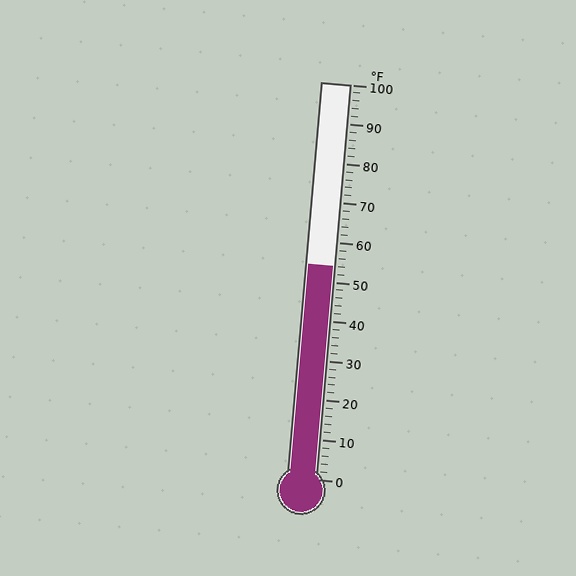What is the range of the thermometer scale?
The thermometer scale ranges from 0°F to 100°F.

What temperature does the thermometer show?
The thermometer shows approximately 54°F.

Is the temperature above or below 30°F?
The temperature is above 30°F.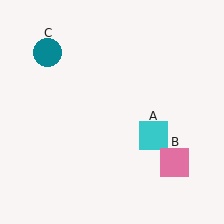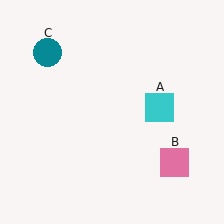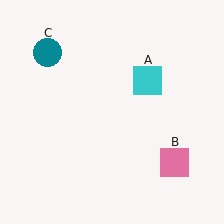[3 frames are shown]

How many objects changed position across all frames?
1 object changed position: cyan square (object A).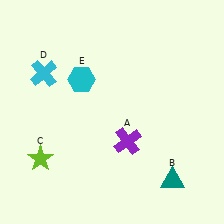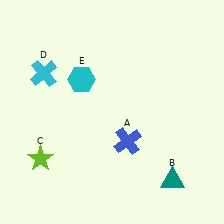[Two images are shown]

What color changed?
The cross (A) changed from purple in Image 1 to blue in Image 2.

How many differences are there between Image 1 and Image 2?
There is 1 difference between the two images.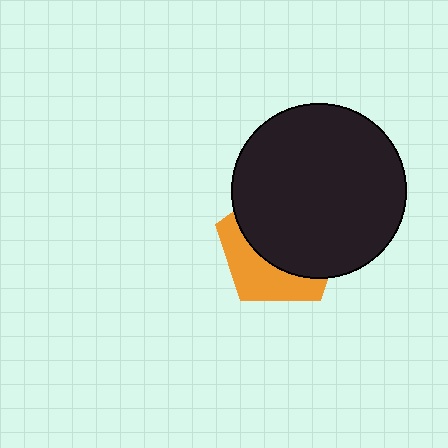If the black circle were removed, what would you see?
You would see the complete orange pentagon.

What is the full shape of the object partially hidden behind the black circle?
The partially hidden object is an orange pentagon.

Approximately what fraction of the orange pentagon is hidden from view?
Roughly 64% of the orange pentagon is hidden behind the black circle.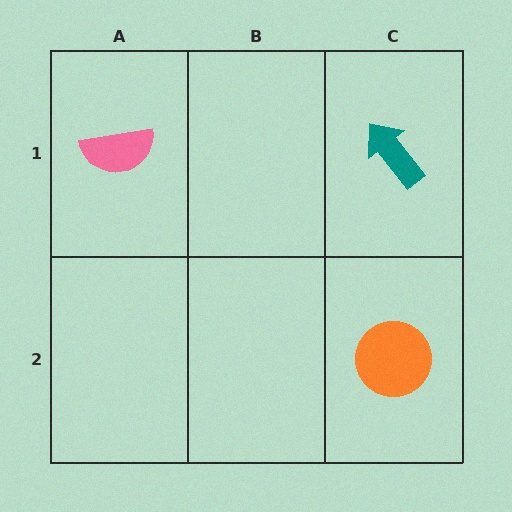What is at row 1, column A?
A pink semicircle.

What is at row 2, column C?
An orange circle.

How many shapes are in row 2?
1 shape.